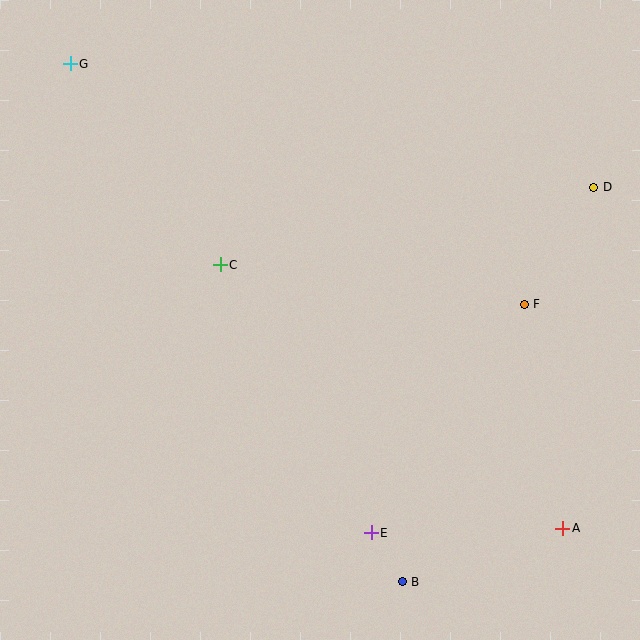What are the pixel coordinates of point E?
Point E is at (371, 533).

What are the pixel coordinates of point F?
Point F is at (524, 305).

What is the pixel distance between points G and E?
The distance between G and E is 557 pixels.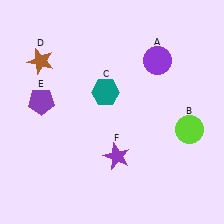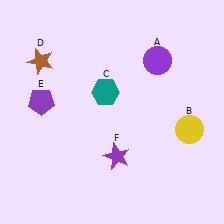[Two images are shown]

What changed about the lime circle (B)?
In Image 1, B is lime. In Image 2, it changed to yellow.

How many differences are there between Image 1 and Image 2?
There is 1 difference between the two images.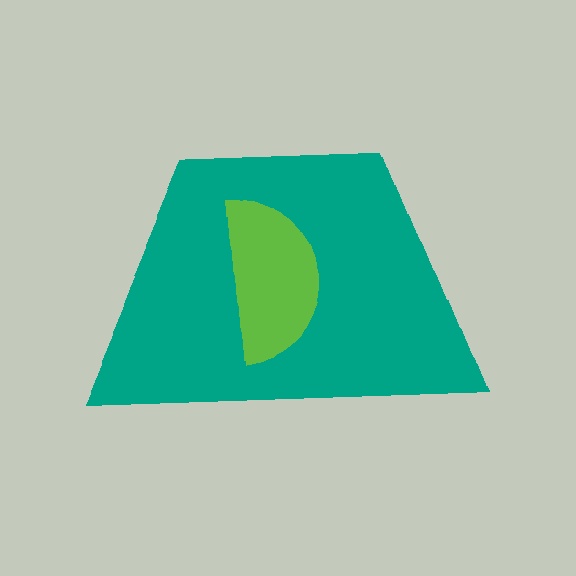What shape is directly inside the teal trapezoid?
The lime semicircle.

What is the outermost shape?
The teal trapezoid.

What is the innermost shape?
The lime semicircle.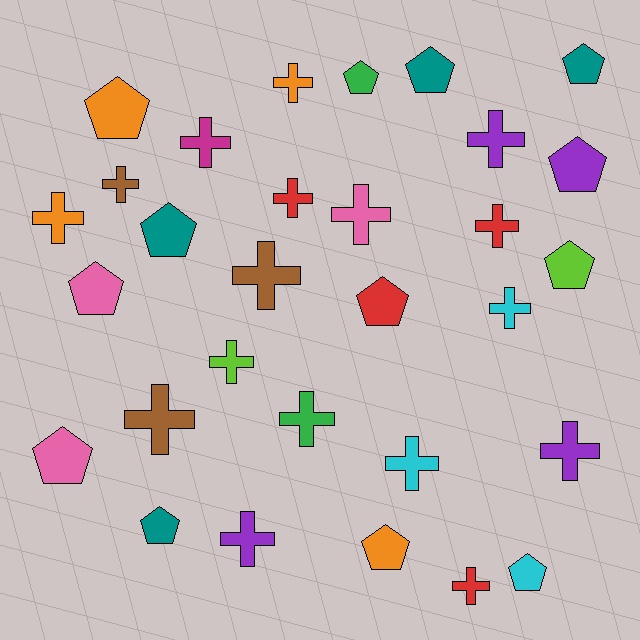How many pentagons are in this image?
There are 13 pentagons.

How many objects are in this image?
There are 30 objects.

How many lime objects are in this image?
There are 2 lime objects.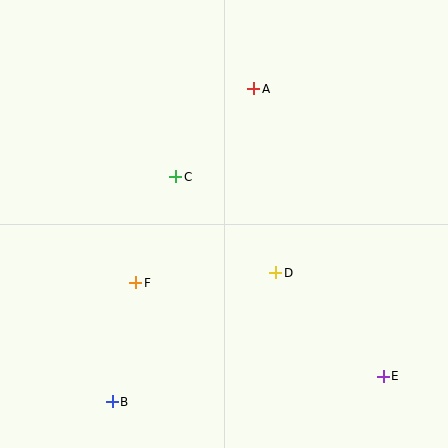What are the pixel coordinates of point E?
Point E is at (383, 376).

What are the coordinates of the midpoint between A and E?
The midpoint between A and E is at (319, 233).